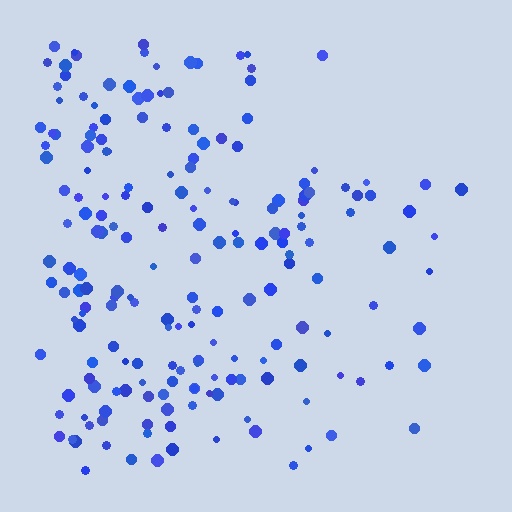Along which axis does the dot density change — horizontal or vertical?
Horizontal.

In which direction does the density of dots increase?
From right to left, with the left side densest.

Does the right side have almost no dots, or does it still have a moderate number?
Still a moderate number, just noticeably fewer than the left.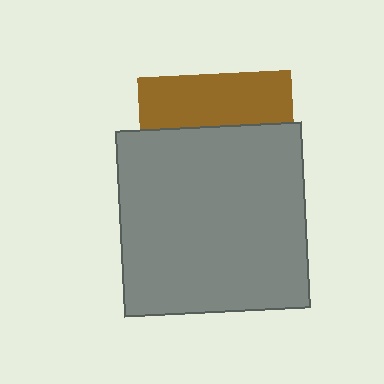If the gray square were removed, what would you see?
You would see the complete brown square.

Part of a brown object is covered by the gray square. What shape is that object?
It is a square.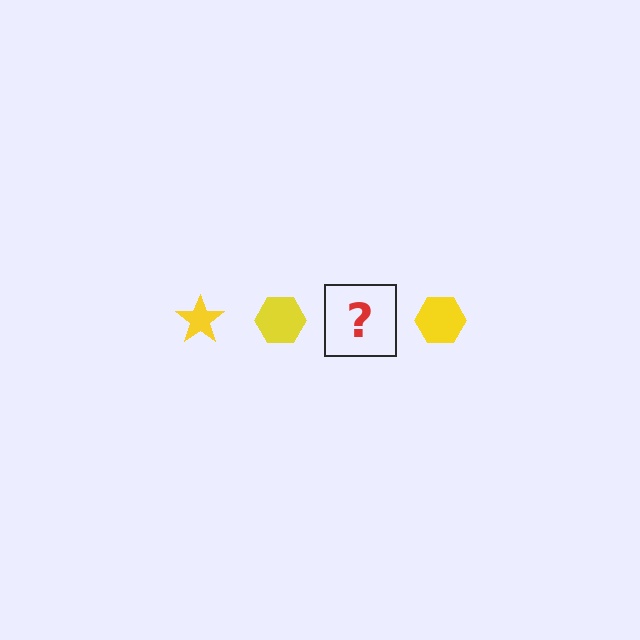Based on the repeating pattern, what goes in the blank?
The blank should be a yellow star.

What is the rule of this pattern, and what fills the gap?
The rule is that the pattern cycles through star, hexagon shapes in yellow. The gap should be filled with a yellow star.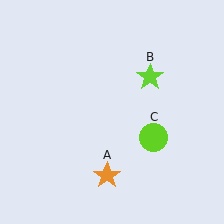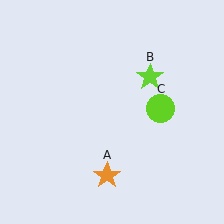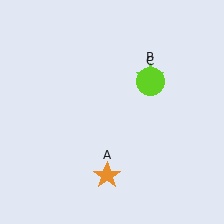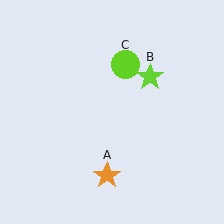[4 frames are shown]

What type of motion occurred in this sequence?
The lime circle (object C) rotated counterclockwise around the center of the scene.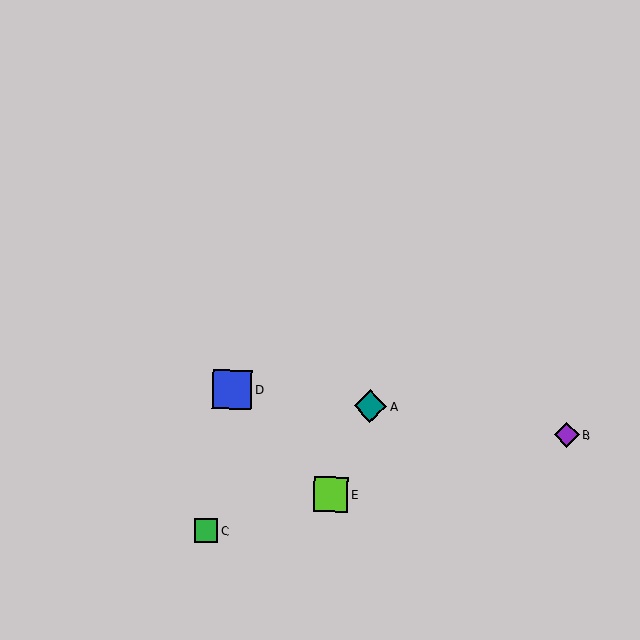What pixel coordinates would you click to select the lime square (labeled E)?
Click at (331, 494) to select the lime square E.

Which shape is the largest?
The blue square (labeled D) is the largest.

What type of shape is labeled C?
Shape C is a green square.